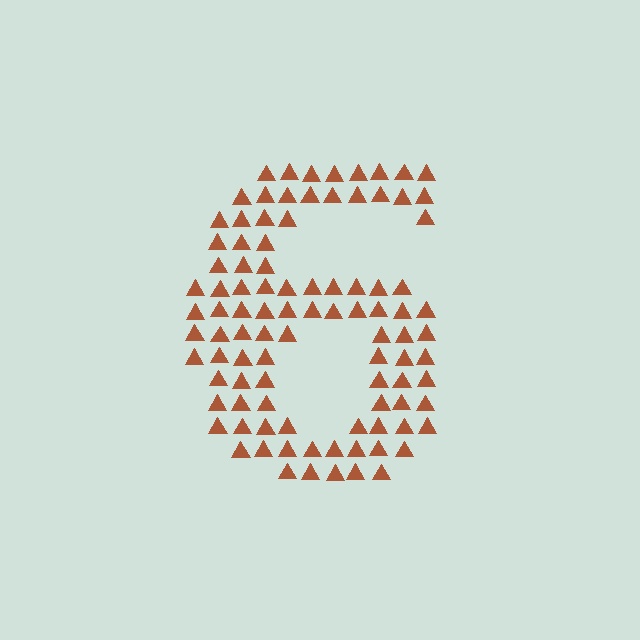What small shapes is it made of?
It is made of small triangles.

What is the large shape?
The large shape is the digit 6.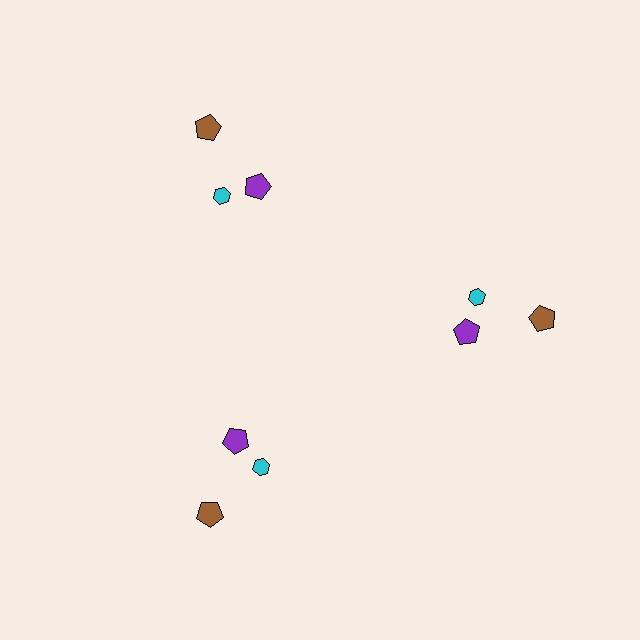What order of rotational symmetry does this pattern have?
This pattern has 3-fold rotational symmetry.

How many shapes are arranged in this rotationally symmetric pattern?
There are 9 shapes, arranged in 3 groups of 3.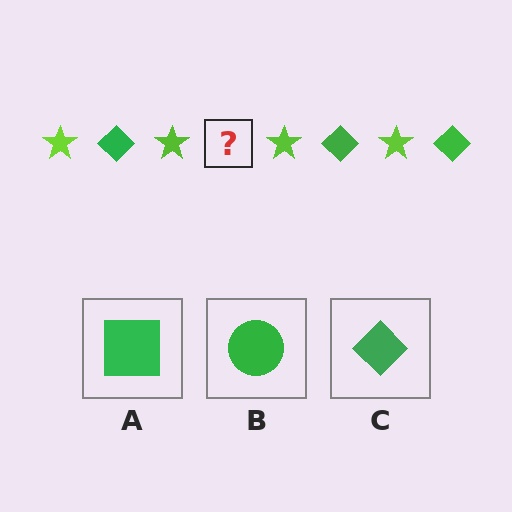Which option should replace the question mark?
Option C.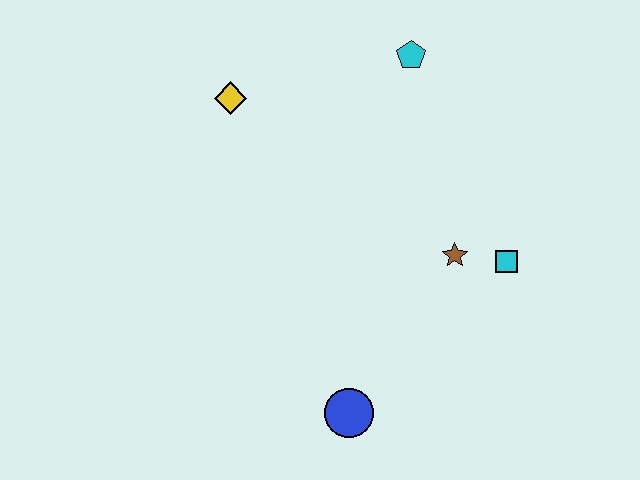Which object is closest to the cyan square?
The brown star is closest to the cyan square.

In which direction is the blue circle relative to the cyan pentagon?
The blue circle is below the cyan pentagon.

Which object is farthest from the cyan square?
The yellow diamond is farthest from the cyan square.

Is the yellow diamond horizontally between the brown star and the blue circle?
No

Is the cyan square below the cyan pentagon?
Yes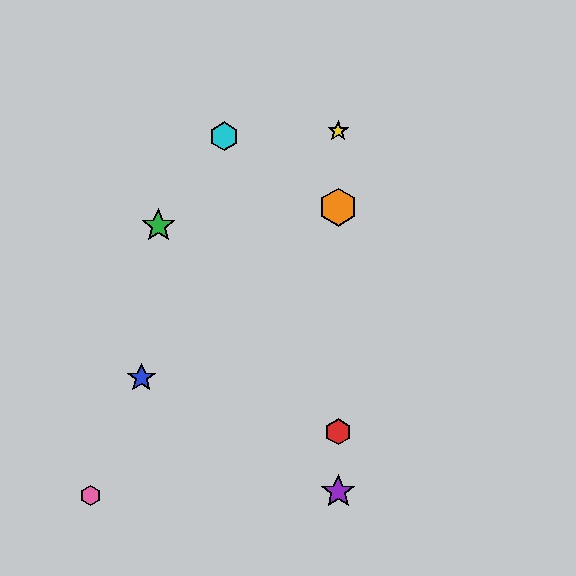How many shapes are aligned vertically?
4 shapes (the red hexagon, the yellow star, the purple star, the orange hexagon) are aligned vertically.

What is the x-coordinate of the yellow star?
The yellow star is at x≈338.